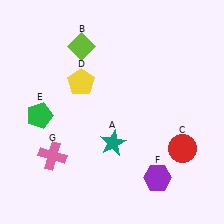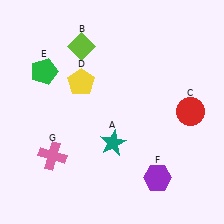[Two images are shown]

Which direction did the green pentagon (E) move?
The green pentagon (E) moved up.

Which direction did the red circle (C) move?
The red circle (C) moved up.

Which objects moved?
The objects that moved are: the red circle (C), the green pentagon (E).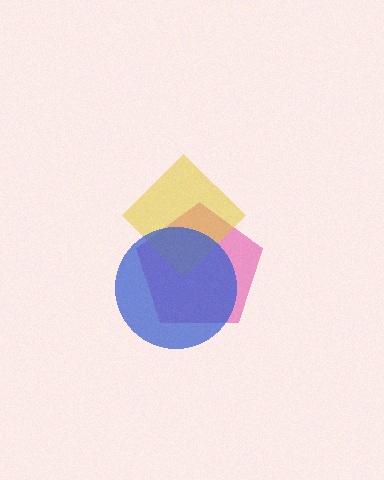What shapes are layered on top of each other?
The layered shapes are: a pink pentagon, a yellow diamond, a blue circle.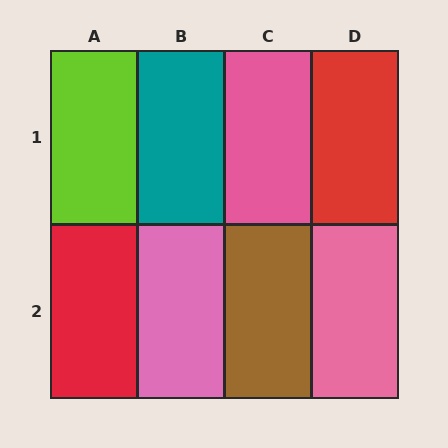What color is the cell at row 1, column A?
Lime.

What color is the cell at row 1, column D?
Red.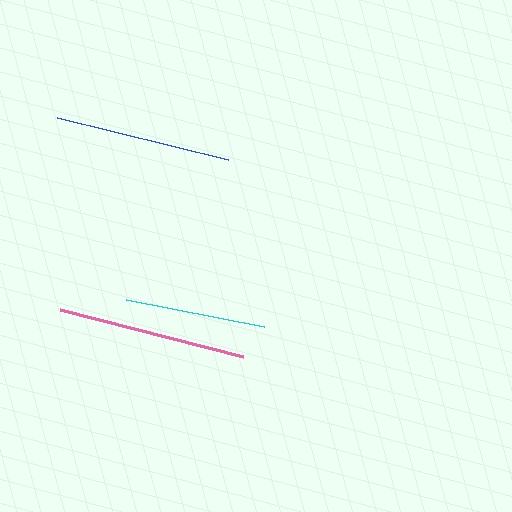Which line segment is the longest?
The pink line is the longest at approximately 189 pixels.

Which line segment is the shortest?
The cyan line is the shortest at approximately 140 pixels.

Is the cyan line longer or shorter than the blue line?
The blue line is longer than the cyan line.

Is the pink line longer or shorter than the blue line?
The pink line is longer than the blue line.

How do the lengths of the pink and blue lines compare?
The pink and blue lines are approximately the same length.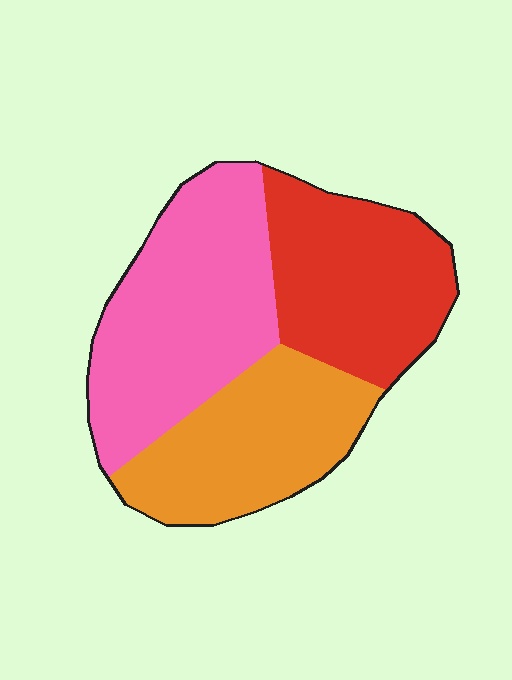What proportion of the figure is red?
Red covers 31% of the figure.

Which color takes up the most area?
Pink, at roughly 40%.